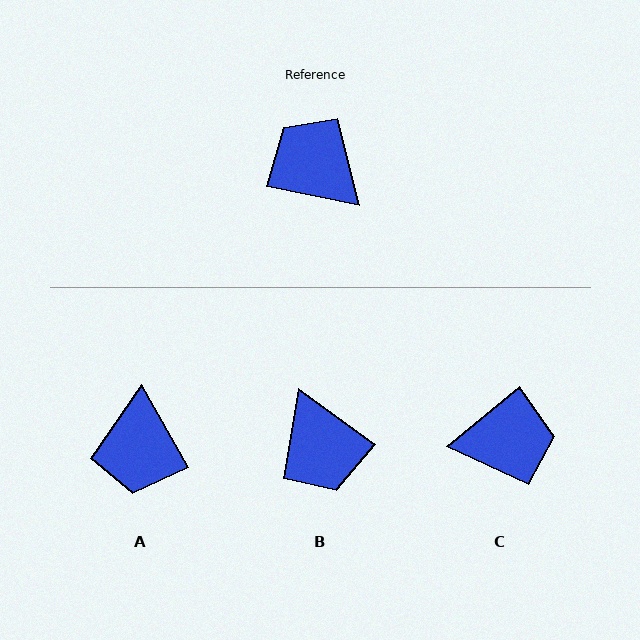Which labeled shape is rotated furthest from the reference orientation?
B, about 157 degrees away.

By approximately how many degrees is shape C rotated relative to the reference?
Approximately 129 degrees clockwise.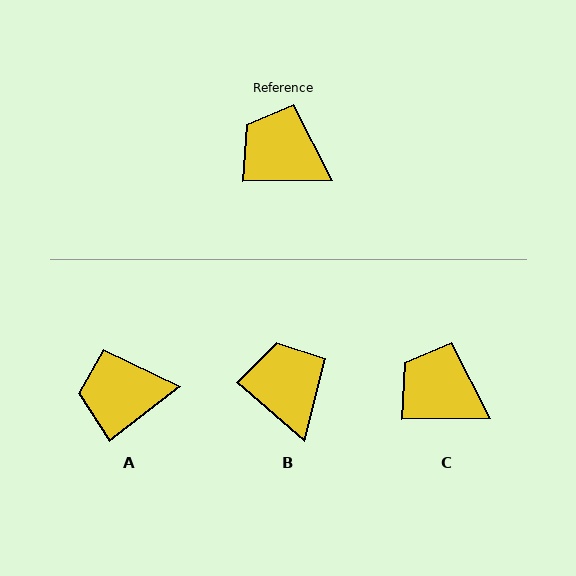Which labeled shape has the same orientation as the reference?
C.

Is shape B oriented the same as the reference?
No, it is off by about 42 degrees.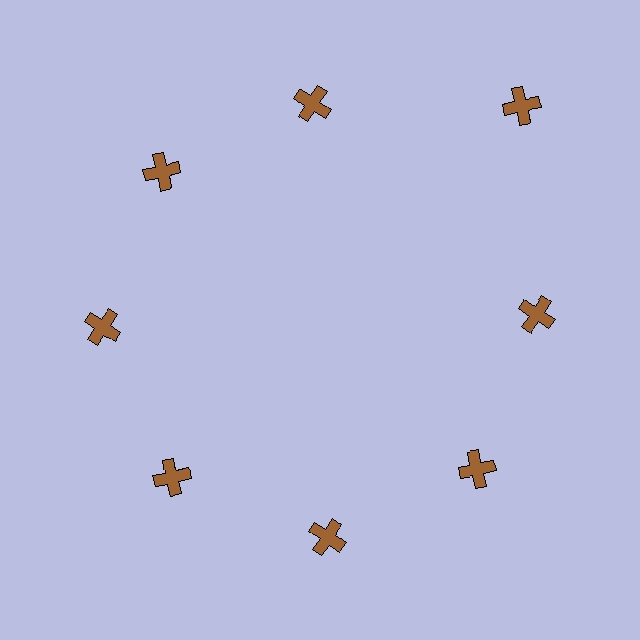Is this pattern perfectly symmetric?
No. The 8 brown crosses are arranged in a ring, but one element near the 2 o'clock position is pushed outward from the center, breaking the 8-fold rotational symmetry.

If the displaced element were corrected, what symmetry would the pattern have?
It would have 8-fold rotational symmetry — the pattern would map onto itself every 45 degrees.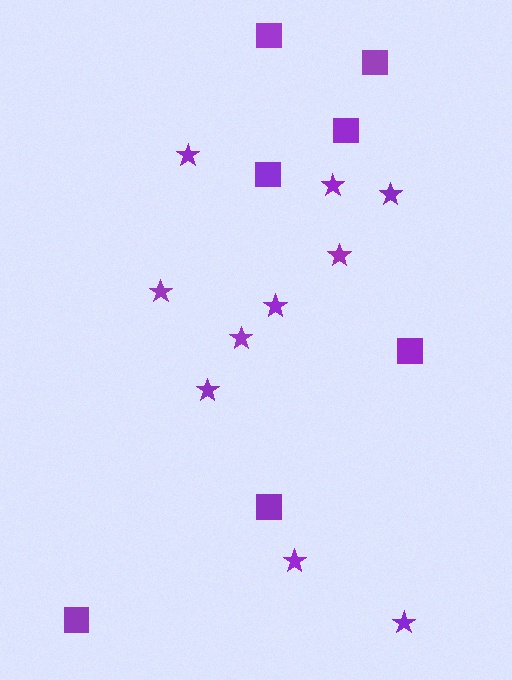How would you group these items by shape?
There are 2 groups: one group of squares (7) and one group of stars (10).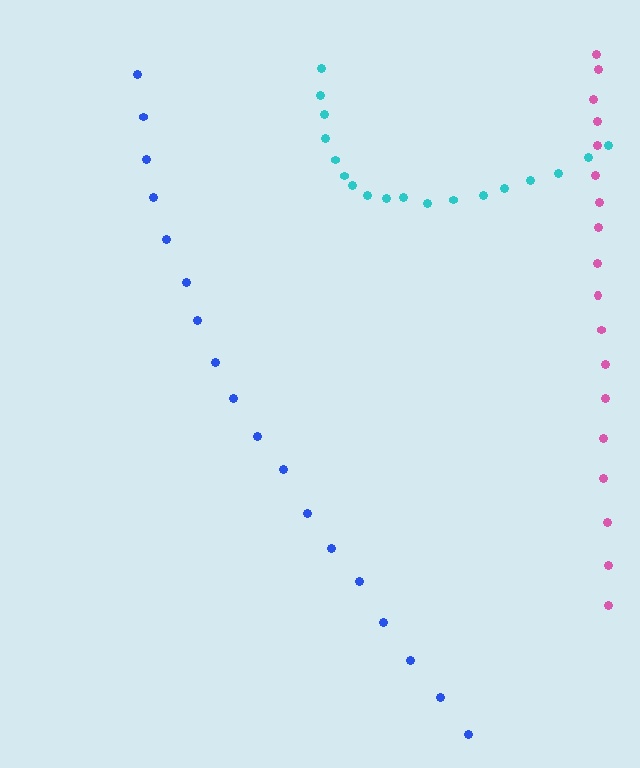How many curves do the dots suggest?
There are 3 distinct paths.